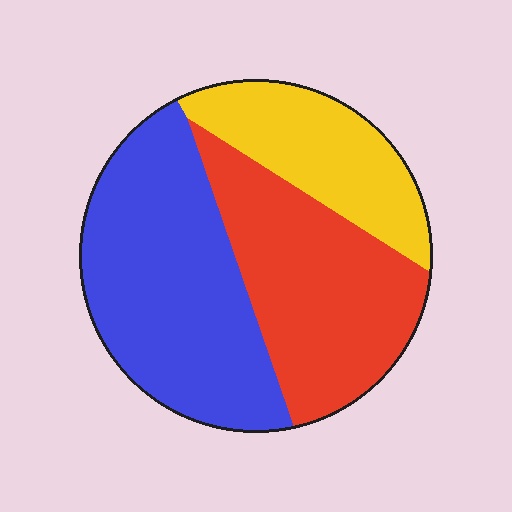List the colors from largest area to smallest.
From largest to smallest: blue, red, yellow.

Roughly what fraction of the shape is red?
Red covers around 35% of the shape.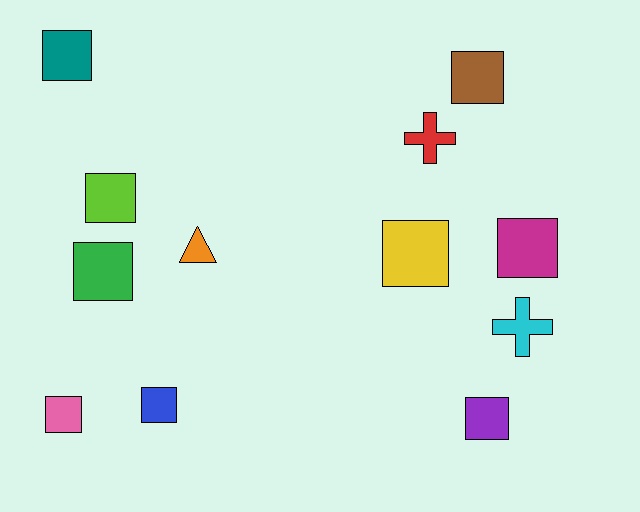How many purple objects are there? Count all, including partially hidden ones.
There is 1 purple object.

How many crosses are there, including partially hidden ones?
There are 2 crosses.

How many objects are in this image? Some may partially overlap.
There are 12 objects.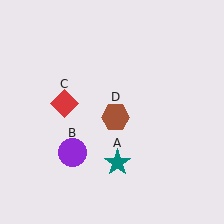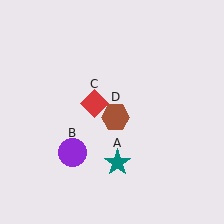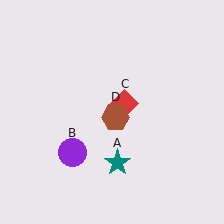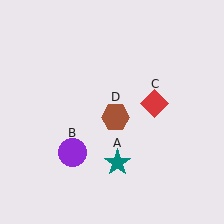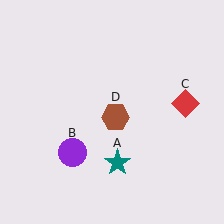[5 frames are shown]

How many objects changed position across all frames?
1 object changed position: red diamond (object C).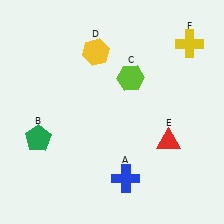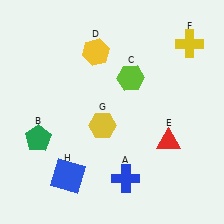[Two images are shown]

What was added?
A yellow hexagon (G), a blue square (H) were added in Image 2.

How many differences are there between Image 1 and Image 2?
There are 2 differences between the two images.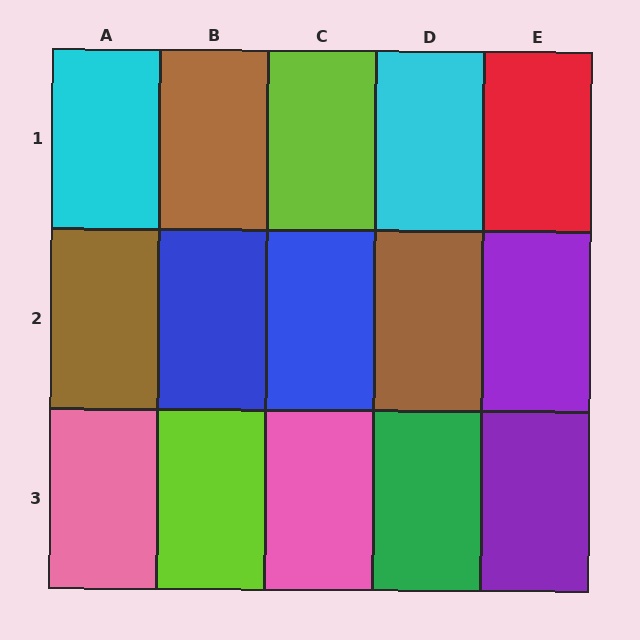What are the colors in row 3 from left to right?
Pink, lime, pink, green, purple.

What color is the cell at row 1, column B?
Brown.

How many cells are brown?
3 cells are brown.